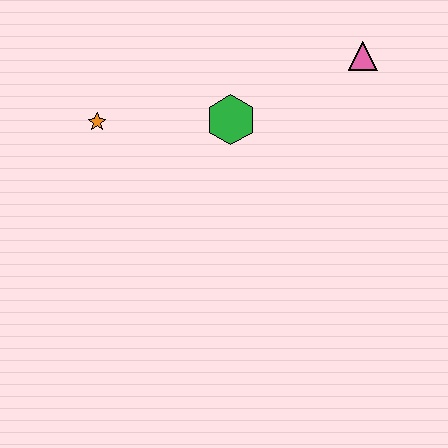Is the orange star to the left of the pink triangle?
Yes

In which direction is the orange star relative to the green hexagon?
The orange star is to the left of the green hexagon.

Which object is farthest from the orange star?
The pink triangle is farthest from the orange star.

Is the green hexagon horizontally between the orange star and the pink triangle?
Yes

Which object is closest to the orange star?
The green hexagon is closest to the orange star.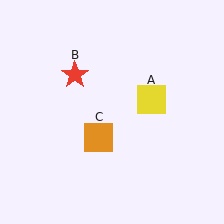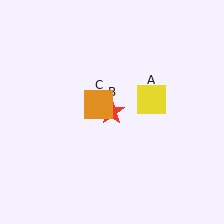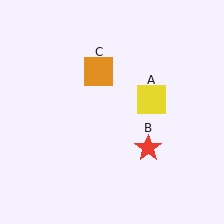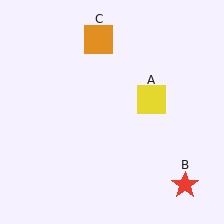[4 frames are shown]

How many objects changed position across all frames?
2 objects changed position: red star (object B), orange square (object C).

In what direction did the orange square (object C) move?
The orange square (object C) moved up.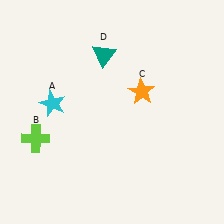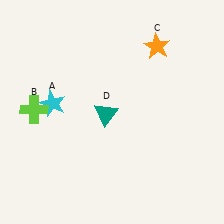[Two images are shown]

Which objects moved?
The objects that moved are: the lime cross (B), the orange star (C), the teal triangle (D).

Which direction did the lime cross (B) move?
The lime cross (B) moved up.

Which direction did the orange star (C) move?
The orange star (C) moved up.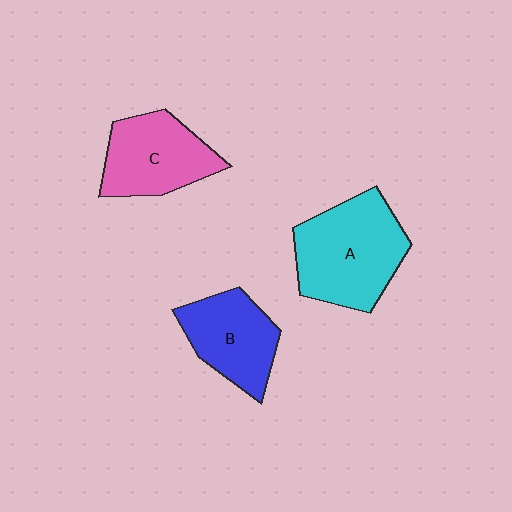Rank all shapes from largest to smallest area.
From largest to smallest: A (cyan), C (pink), B (blue).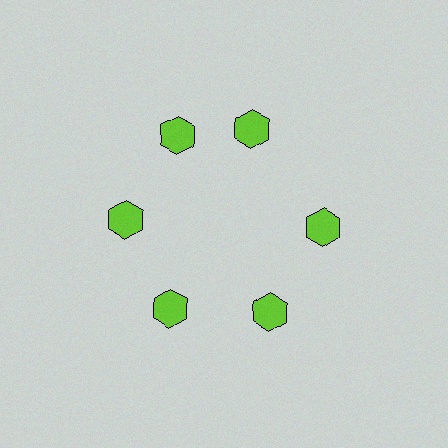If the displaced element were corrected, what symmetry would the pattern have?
It would have 6-fold rotational symmetry — the pattern would map onto itself every 60 degrees.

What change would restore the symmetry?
The symmetry would be restored by rotating it back into even spacing with its neighbors so that all 6 hexagons sit at equal angles and equal distance from the center.